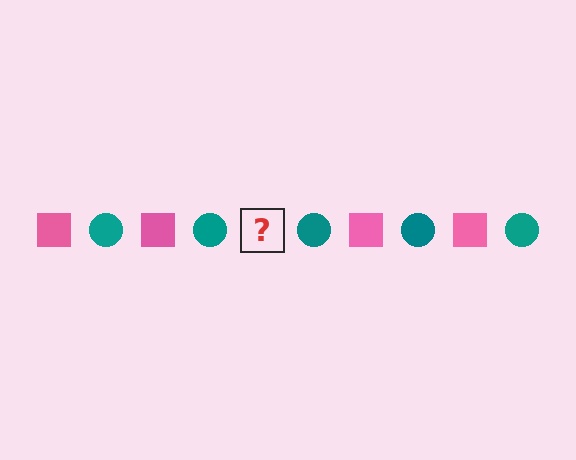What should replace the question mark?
The question mark should be replaced with a pink square.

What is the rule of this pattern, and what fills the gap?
The rule is that the pattern alternates between pink square and teal circle. The gap should be filled with a pink square.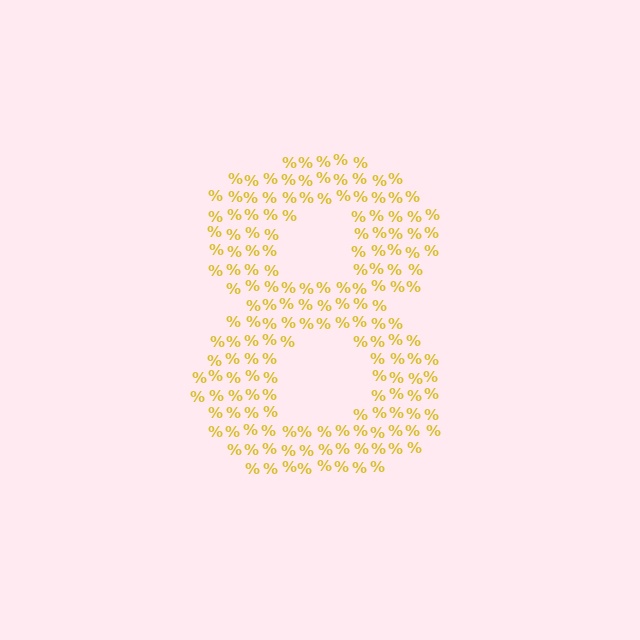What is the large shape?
The large shape is the digit 8.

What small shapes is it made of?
It is made of small percent signs.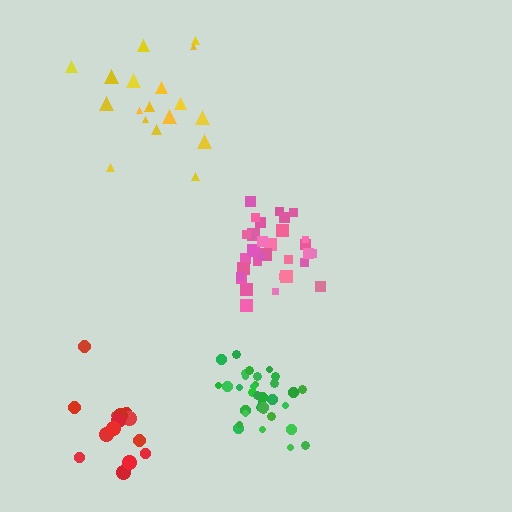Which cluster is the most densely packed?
Green.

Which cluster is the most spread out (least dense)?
Yellow.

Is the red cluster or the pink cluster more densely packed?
Pink.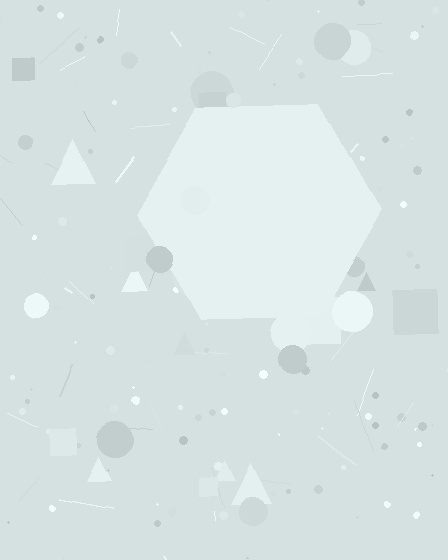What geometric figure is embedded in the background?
A hexagon is embedded in the background.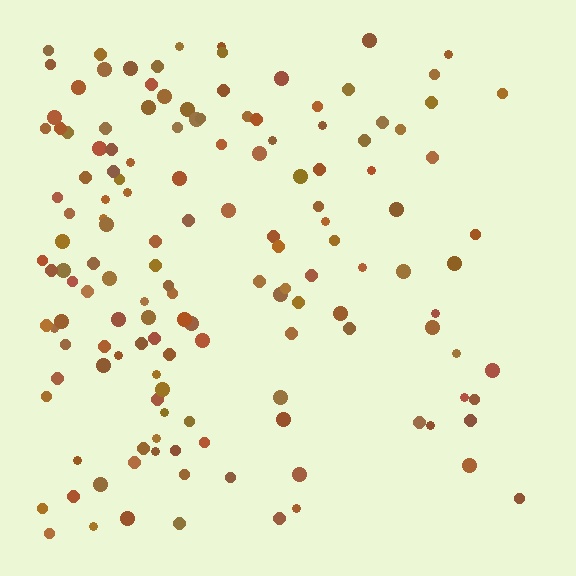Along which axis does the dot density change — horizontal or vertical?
Horizontal.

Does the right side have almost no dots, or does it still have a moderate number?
Still a moderate number, just noticeably fewer than the left.